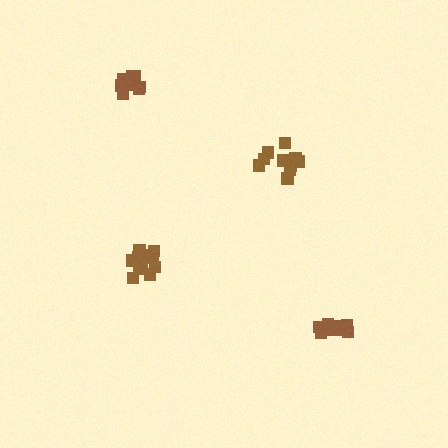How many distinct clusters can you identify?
There are 4 distinct clusters.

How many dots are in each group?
Group 1: 10 dots, Group 2: 11 dots, Group 3: 13 dots, Group 4: 8 dots (42 total).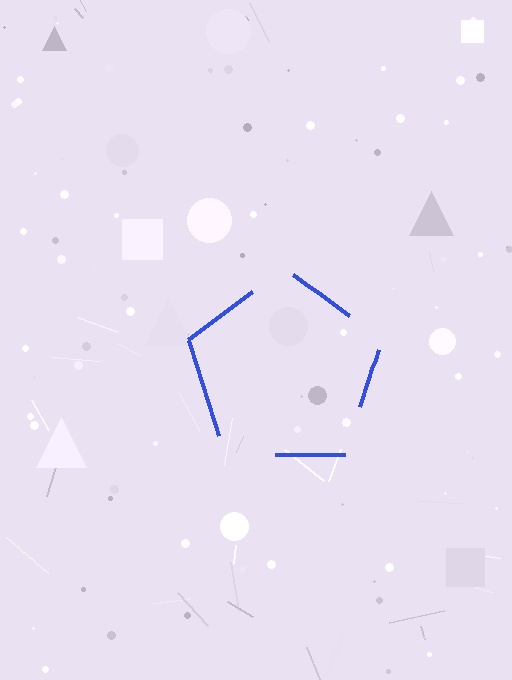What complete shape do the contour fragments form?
The contour fragments form a pentagon.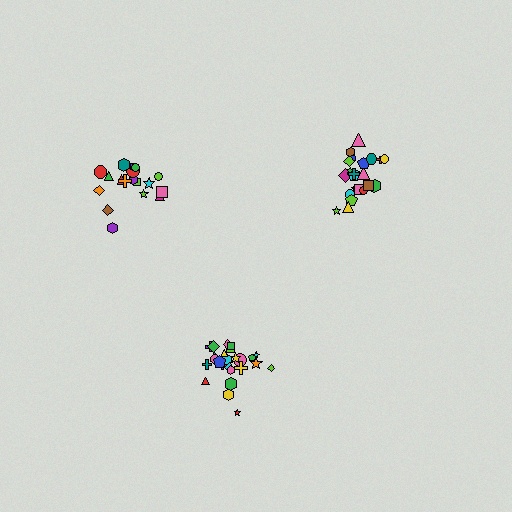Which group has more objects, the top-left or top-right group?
The top-right group.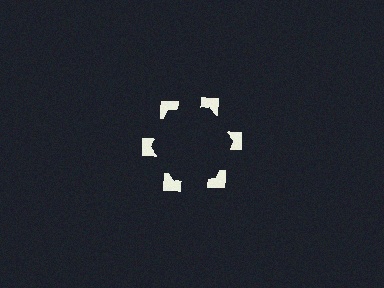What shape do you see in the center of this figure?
An illusory hexagon — its edges are inferred from the aligned wedge cuts in the notched squares, not physically drawn.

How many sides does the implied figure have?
6 sides.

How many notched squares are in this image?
There are 6 — one at each vertex of the illusory hexagon.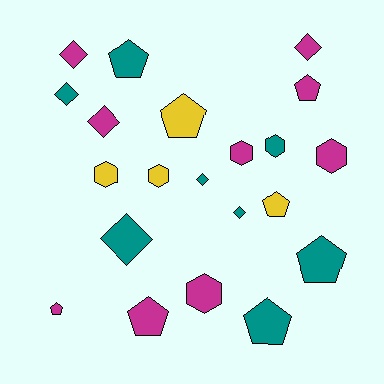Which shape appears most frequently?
Pentagon, with 8 objects.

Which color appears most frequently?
Magenta, with 9 objects.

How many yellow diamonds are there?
There are no yellow diamonds.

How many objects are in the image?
There are 21 objects.